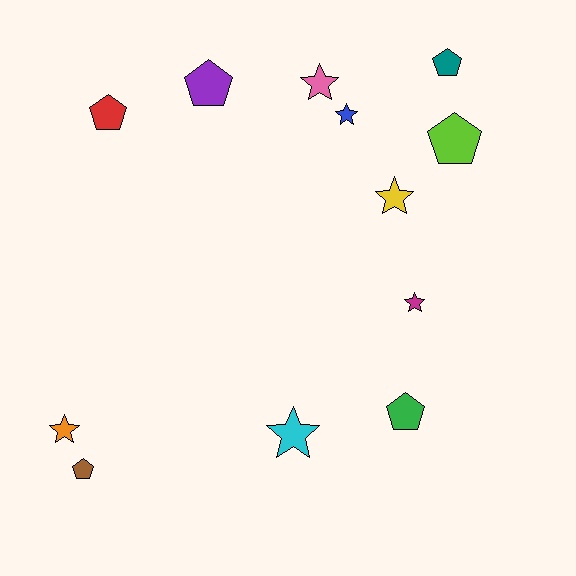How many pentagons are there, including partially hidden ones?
There are 6 pentagons.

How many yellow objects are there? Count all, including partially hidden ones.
There is 1 yellow object.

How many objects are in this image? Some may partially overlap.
There are 12 objects.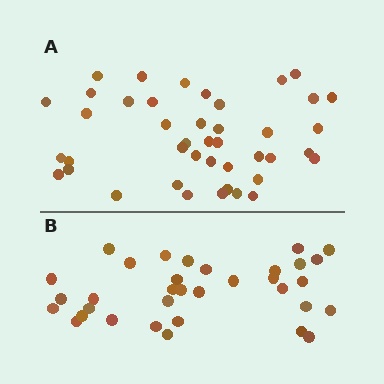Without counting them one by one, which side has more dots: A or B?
Region A (the top region) has more dots.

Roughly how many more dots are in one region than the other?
Region A has roughly 8 or so more dots than region B.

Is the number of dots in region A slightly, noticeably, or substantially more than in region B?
Region A has only slightly more — the two regions are fairly close. The ratio is roughly 1.2 to 1.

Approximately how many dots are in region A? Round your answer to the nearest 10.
About 40 dots. (The exact count is 42, which rounds to 40.)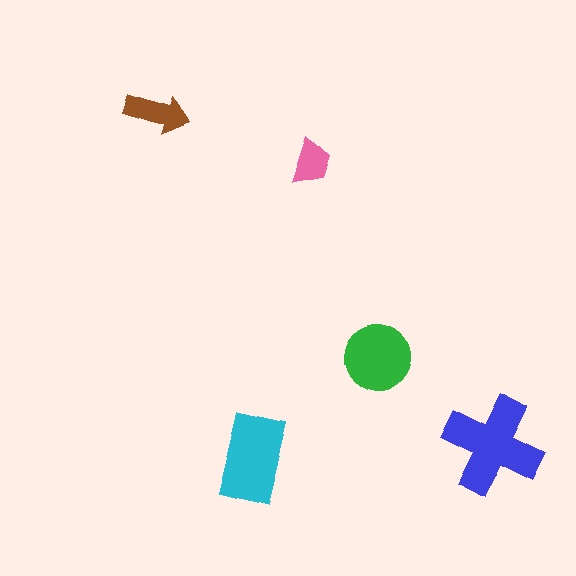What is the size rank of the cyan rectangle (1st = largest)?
2nd.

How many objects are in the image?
There are 5 objects in the image.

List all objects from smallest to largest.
The pink trapezoid, the brown arrow, the green circle, the cyan rectangle, the blue cross.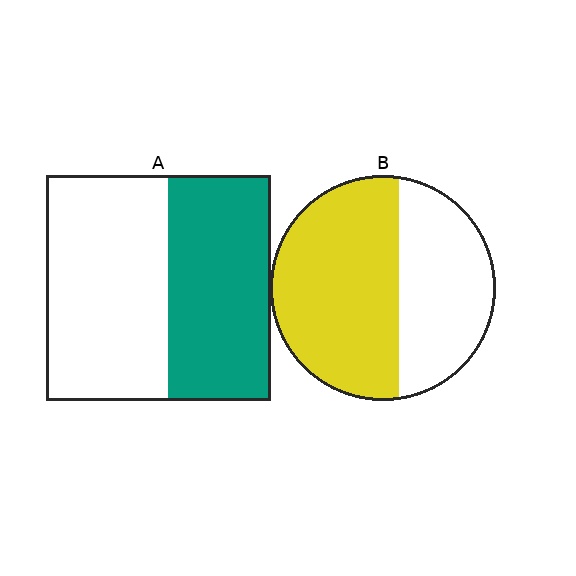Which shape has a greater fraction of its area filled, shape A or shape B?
Shape B.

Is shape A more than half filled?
No.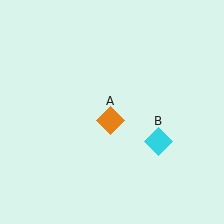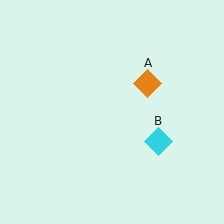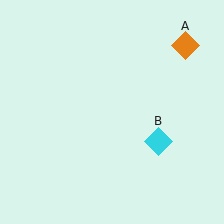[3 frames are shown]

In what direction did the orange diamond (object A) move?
The orange diamond (object A) moved up and to the right.